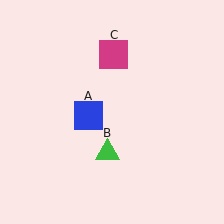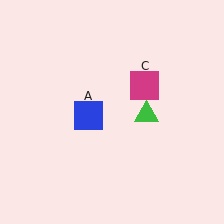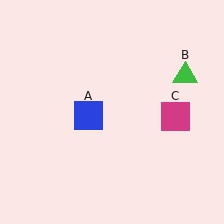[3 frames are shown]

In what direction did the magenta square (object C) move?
The magenta square (object C) moved down and to the right.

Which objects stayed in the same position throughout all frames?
Blue square (object A) remained stationary.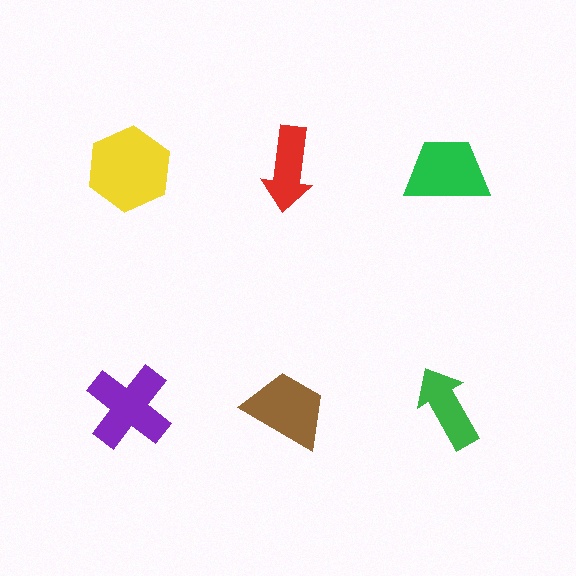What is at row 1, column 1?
A yellow hexagon.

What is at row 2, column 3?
A green arrow.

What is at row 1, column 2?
A red arrow.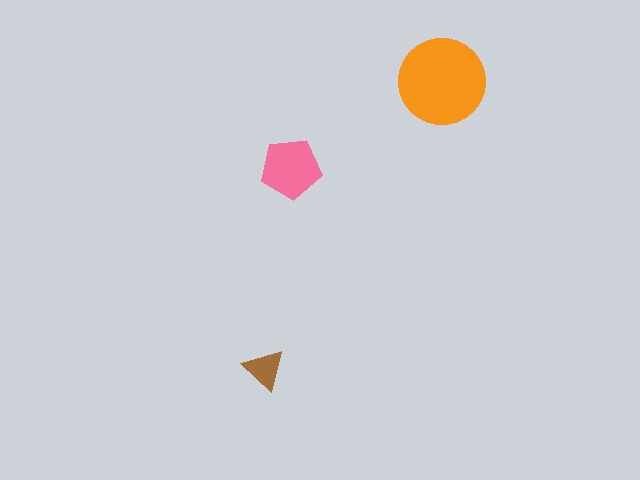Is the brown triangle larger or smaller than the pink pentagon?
Smaller.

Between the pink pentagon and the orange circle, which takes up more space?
The orange circle.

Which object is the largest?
The orange circle.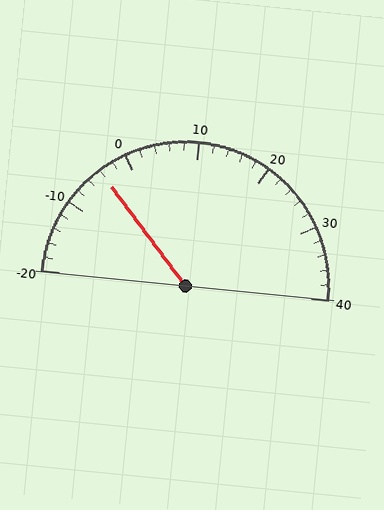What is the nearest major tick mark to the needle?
The nearest major tick mark is 0.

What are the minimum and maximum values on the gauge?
The gauge ranges from -20 to 40.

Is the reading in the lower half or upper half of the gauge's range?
The reading is in the lower half of the range (-20 to 40).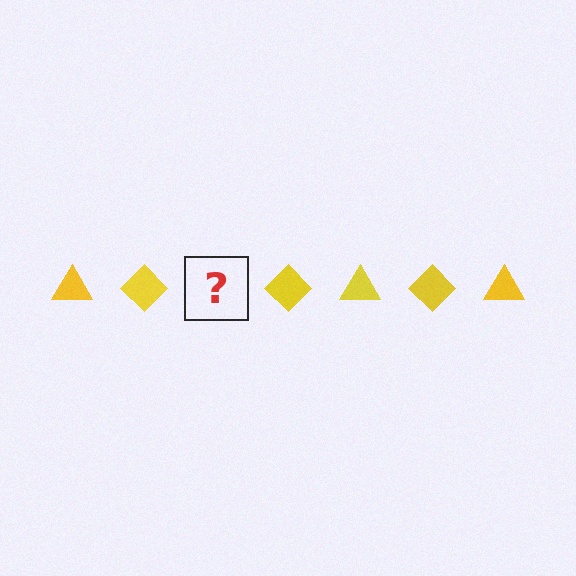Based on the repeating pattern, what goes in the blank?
The blank should be a yellow triangle.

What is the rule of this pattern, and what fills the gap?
The rule is that the pattern cycles through triangle, diamond shapes in yellow. The gap should be filled with a yellow triangle.